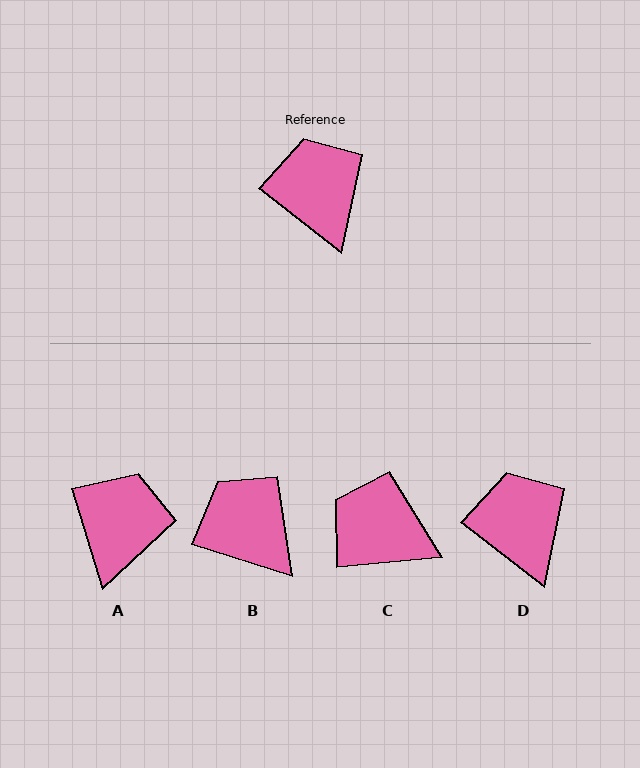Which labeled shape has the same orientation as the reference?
D.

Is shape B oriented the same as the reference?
No, it is off by about 20 degrees.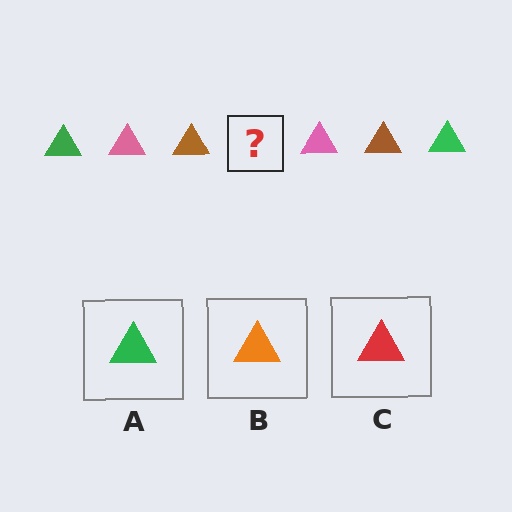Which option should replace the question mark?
Option A.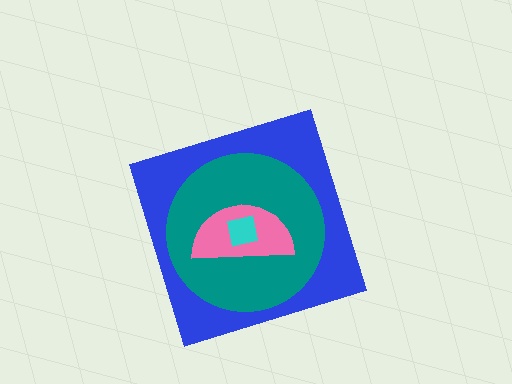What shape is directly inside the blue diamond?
The teal circle.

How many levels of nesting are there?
4.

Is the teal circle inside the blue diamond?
Yes.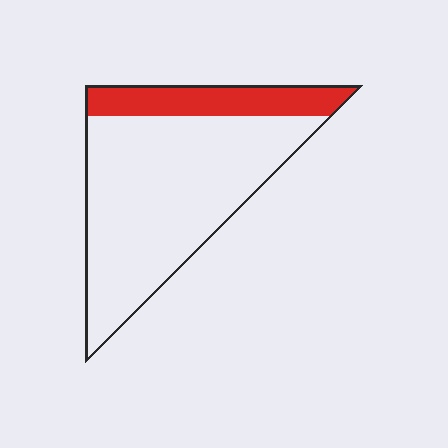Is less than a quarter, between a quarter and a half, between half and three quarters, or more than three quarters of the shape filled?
Less than a quarter.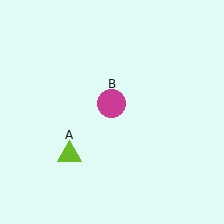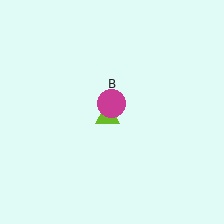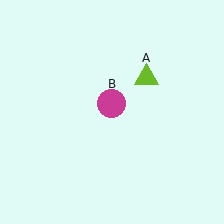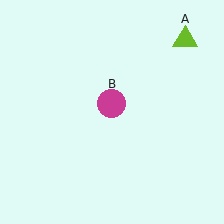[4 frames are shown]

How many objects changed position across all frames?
1 object changed position: lime triangle (object A).